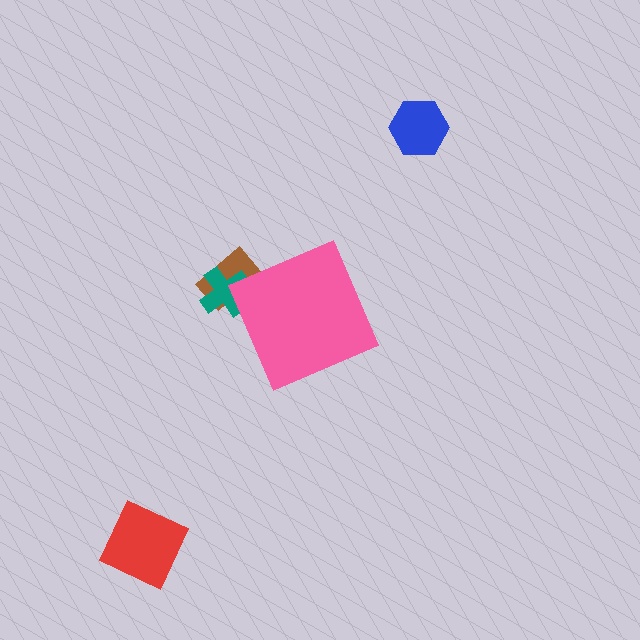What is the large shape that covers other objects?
A pink diamond.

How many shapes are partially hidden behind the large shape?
2 shapes are partially hidden.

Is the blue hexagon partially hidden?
No, the blue hexagon is fully visible.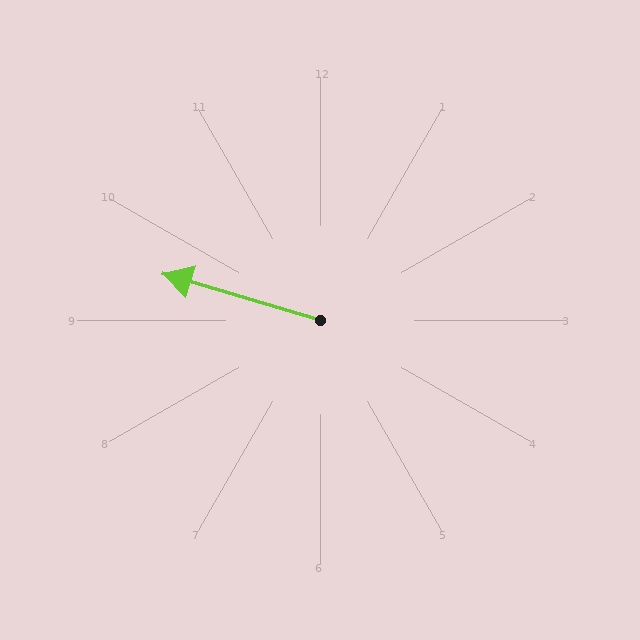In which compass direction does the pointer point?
West.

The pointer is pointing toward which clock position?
Roughly 10 o'clock.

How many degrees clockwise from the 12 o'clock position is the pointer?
Approximately 286 degrees.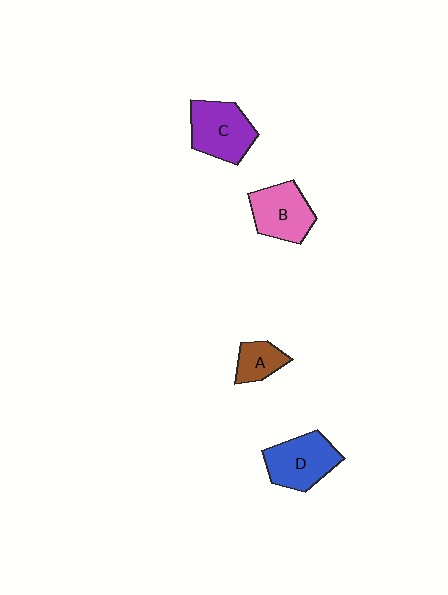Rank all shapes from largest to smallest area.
From largest to smallest: C (purple), D (blue), B (pink), A (brown).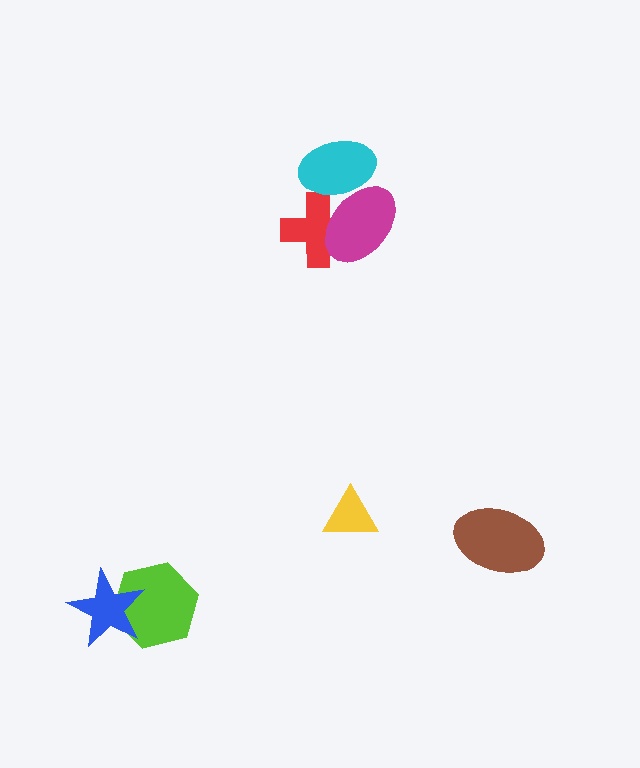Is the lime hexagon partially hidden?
Yes, it is partially covered by another shape.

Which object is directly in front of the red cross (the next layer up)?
The magenta ellipse is directly in front of the red cross.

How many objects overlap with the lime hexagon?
1 object overlaps with the lime hexagon.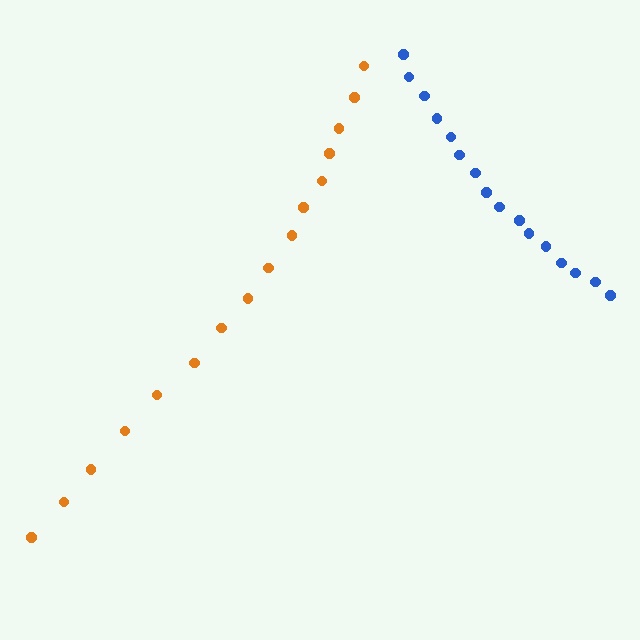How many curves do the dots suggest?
There are 2 distinct paths.